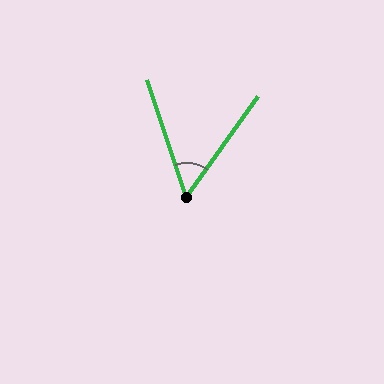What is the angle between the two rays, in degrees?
Approximately 54 degrees.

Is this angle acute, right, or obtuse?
It is acute.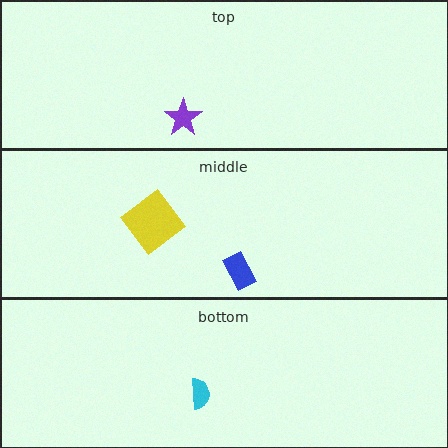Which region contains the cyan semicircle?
The bottom region.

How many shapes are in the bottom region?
1.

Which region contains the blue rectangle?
The middle region.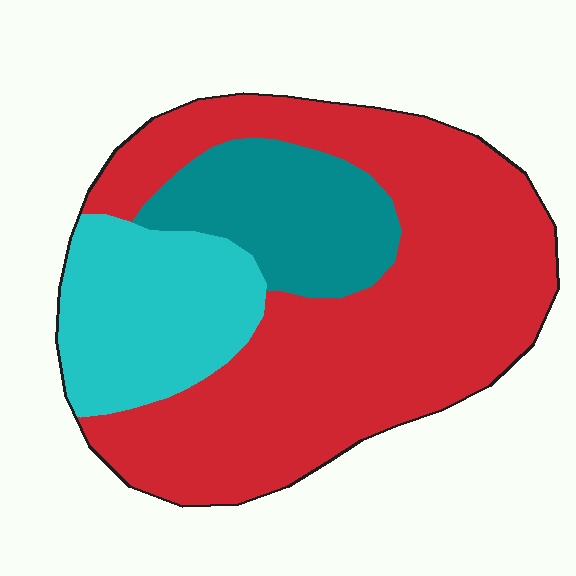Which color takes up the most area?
Red, at roughly 60%.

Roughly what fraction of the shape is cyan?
Cyan takes up between a sixth and a third of the shape.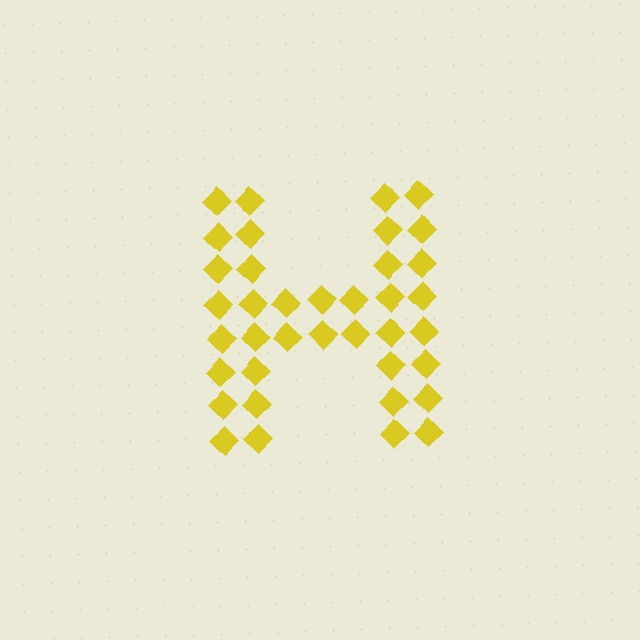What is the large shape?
The large shape is the letter H.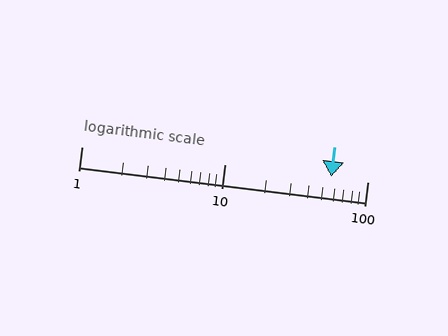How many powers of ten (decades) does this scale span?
The scale spans 2 decades, from 1 to 100.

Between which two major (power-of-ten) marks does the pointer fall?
The pointer is between 10 and 100.